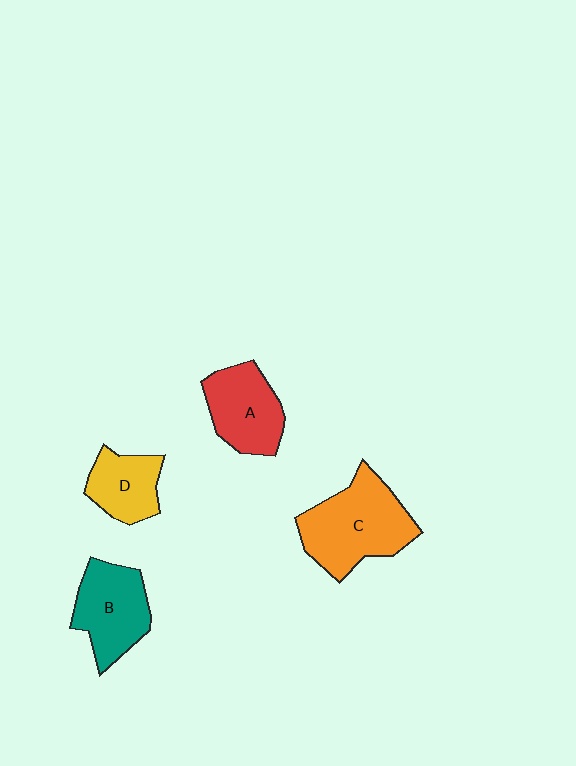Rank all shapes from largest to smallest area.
From largest to smallest: C (orange), B (teal), A (red), D (yellow).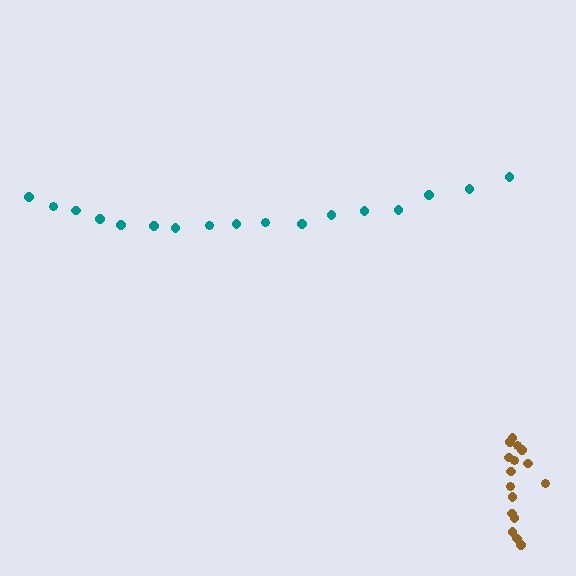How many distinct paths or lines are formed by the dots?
There are 2 distinct paths.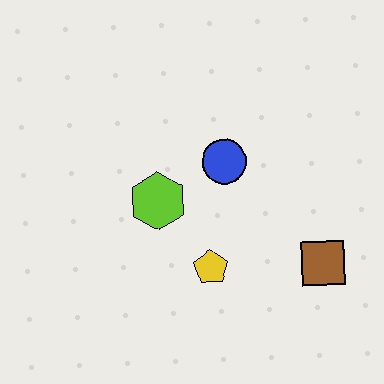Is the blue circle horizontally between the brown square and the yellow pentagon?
Yes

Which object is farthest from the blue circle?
The brown square is farthest from the blue circle.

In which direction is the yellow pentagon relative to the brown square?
The yellow pentagon is to the left of the brown square.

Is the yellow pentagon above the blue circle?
No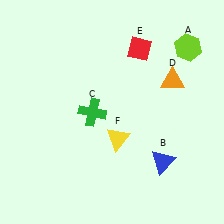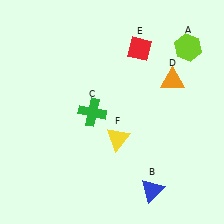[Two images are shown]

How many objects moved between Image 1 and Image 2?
1 object moved between the two images.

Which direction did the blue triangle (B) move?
The blue triangle (B) moved down.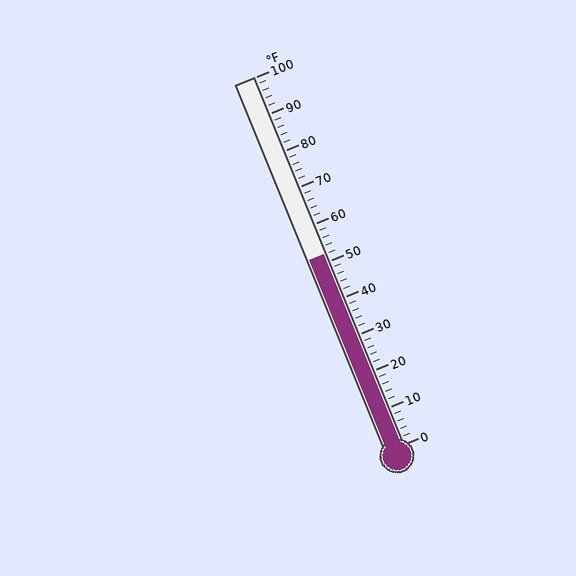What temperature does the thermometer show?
The thermometer shows approximately 52°F.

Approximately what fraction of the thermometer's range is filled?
The thermometer is filled to approximately 50% of its range.